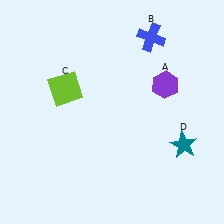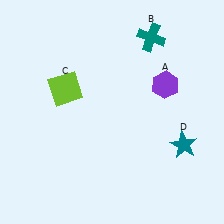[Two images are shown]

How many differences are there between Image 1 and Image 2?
There is 1 difference between the two images.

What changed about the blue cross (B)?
In Image 1, B is blue. In Image 2, it changed to teal.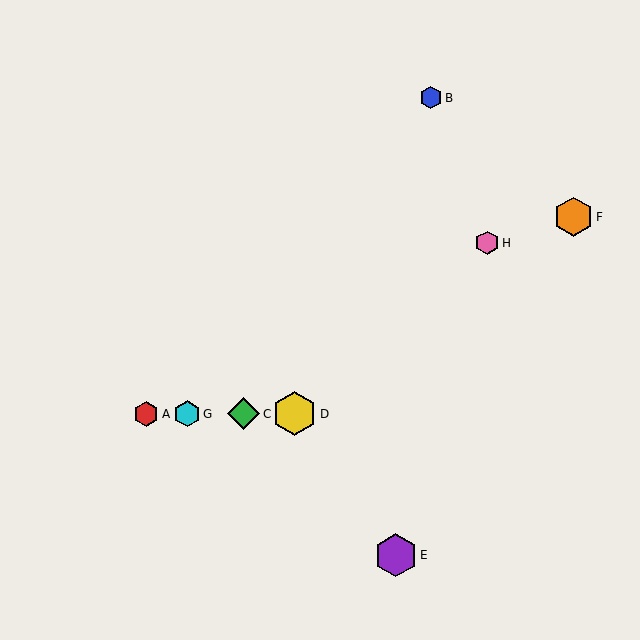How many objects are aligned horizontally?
4 objects (A, C, D, G) are aligned horizontally.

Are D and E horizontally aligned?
No, D is at y≈414 and E is at y≈555.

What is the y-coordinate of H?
Object H is at y≈243.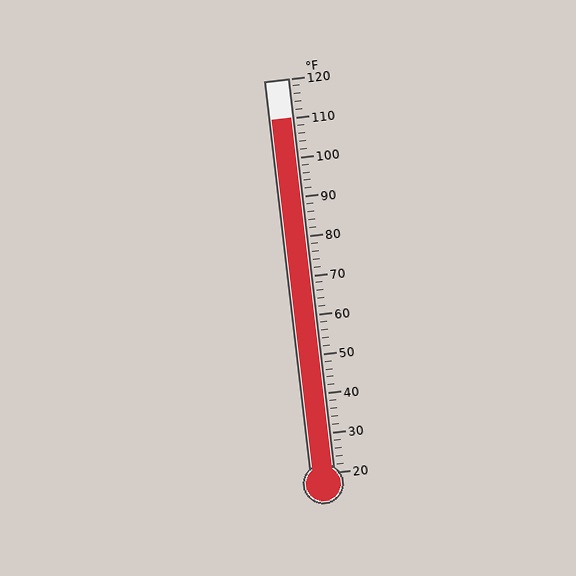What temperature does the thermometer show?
The thermometer shows approximately 110°F.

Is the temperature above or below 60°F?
The temperature is above 60°F.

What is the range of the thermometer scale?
The thermometer scale ranges from 20°F to 120°F.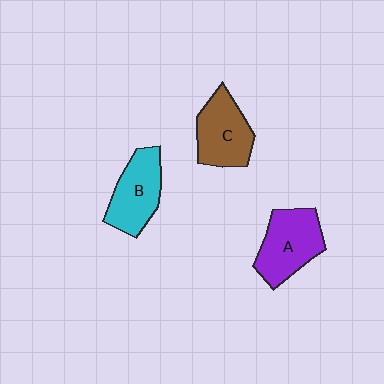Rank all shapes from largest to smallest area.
From largest to smallest: A (purple), C (brown), B (cyan).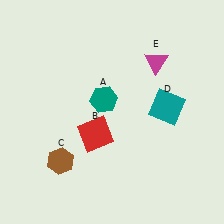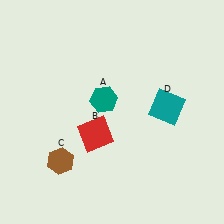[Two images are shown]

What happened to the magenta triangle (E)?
The magenta triangle (E) was removed in Image 2. It was in the top-right area of Image 1.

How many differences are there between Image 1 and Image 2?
There is 1 difference between the two images.